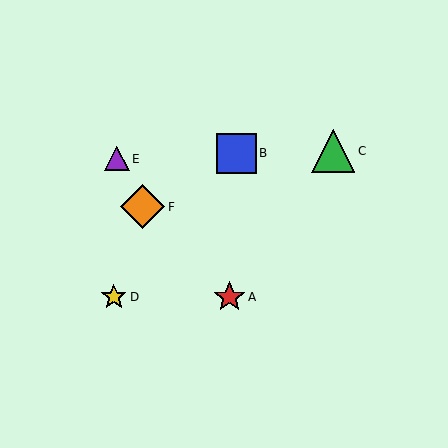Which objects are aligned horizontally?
Objects A, D are aligned horizontally.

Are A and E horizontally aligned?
No, A is at y≈297 and E is at y≈159.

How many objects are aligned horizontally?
2 objects (A, D) are aligned horizontally.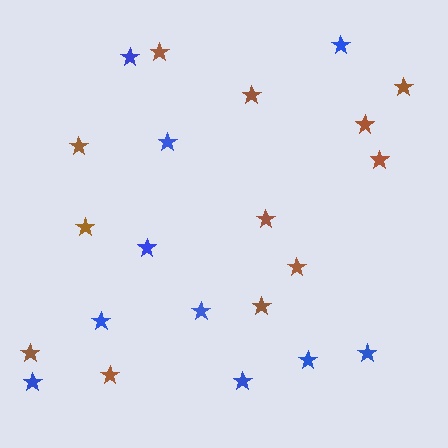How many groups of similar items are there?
There are 2 groups: one group of blue stars (10) and one group of brown stars (12).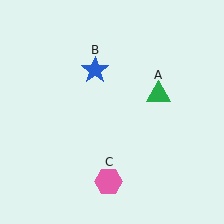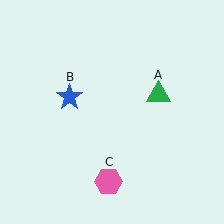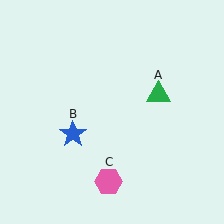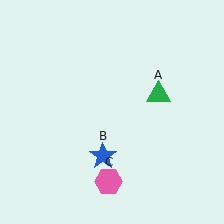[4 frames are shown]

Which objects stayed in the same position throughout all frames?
Green triangle (object A) and pink hexagon (object C) remained stationary.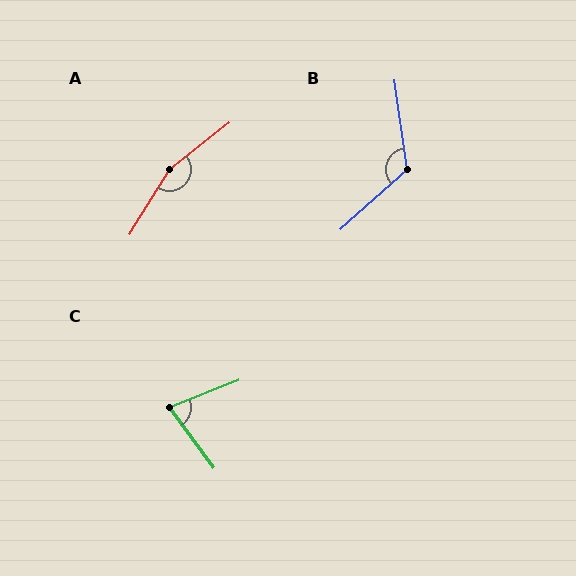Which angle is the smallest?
C, at approximately 75 degrees.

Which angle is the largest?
A, at approximately 160 degrees.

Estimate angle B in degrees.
Approximately 124 degrees.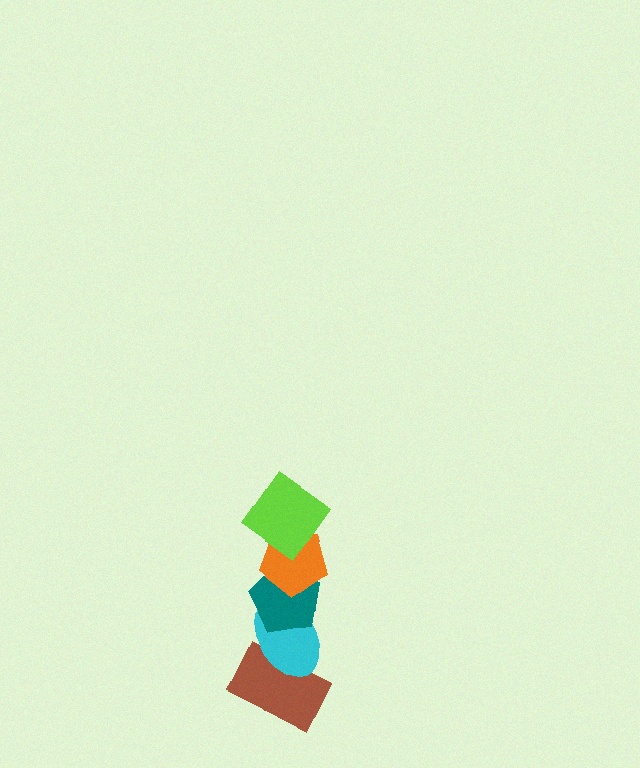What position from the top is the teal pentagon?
The teal pentagon is 3rd from the top.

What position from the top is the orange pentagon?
The orange pentagon is 2nd from the top.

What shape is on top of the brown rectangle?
The cyan ellipse is on top of the brown rectangle.